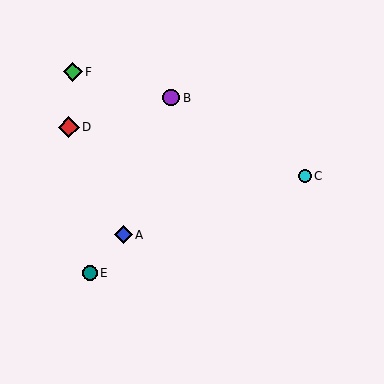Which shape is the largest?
The red diamond (labeled D) is the largest.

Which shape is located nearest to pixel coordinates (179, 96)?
The purple circle (labeled B) at (171, 98) is nearest to that location.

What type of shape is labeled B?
Shape B is a purple circle.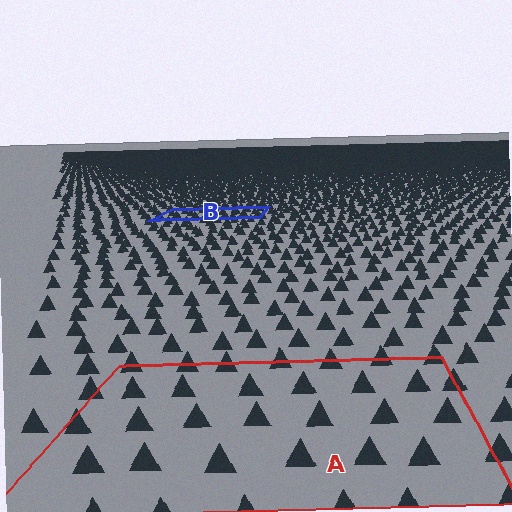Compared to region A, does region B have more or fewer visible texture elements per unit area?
Region B has more texture elements per unit area — they are packed more densely because it is farther away.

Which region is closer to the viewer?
Region A is closer. The texture elements there are larger and more spread out.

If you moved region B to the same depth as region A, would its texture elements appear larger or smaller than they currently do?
They would appear larger. At a closer depth, the same texture elements are projected at a bigger on-screen size.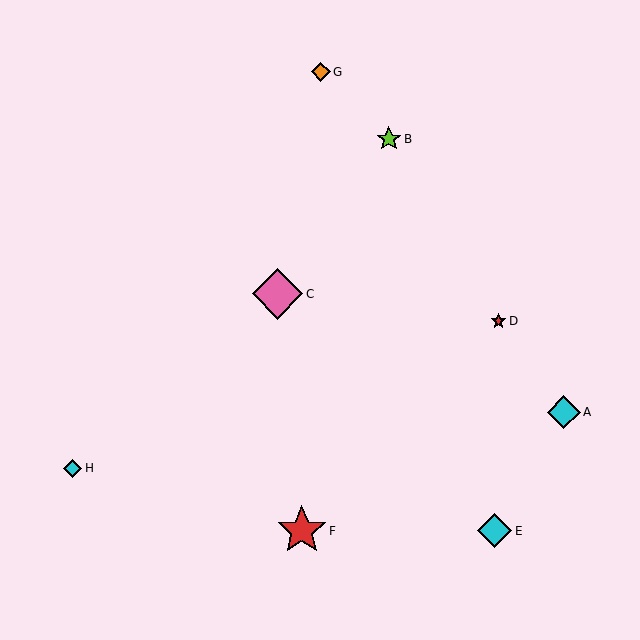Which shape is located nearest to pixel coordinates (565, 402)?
The cyan diamond (labeled A) at (564, 412) is nearest to that location.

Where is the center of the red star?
The center of the red star is at (302, 531).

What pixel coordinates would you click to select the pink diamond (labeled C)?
Click at (278, 294) to select the pink diamond C.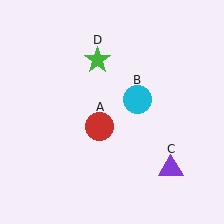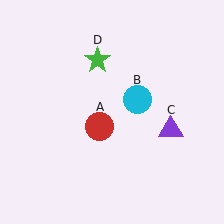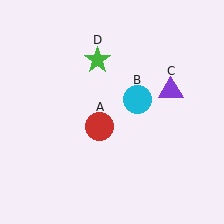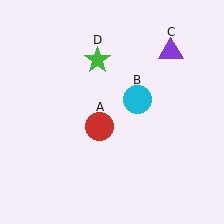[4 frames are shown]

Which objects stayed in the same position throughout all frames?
Red circle (object A) and cyan circle (object B) and green star (object D) remained stationary.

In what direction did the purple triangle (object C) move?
The purple triangle (object C) moved up.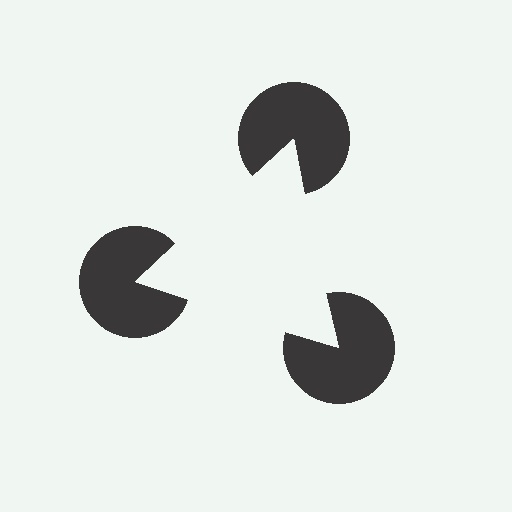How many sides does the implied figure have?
3 sides.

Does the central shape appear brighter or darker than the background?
It typically appears slightly brighter than the background, even though no actual brightness change is drawn.